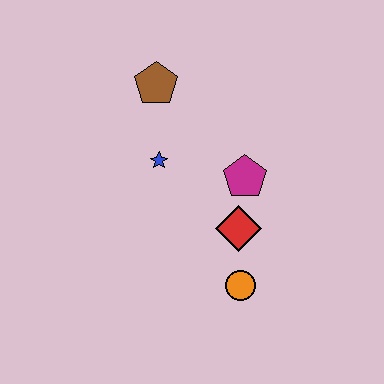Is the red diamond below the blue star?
Yes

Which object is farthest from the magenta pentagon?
The brown pentagon is farthest from the magenta pentagon.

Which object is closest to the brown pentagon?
The blue star is closest to the brown pentagon.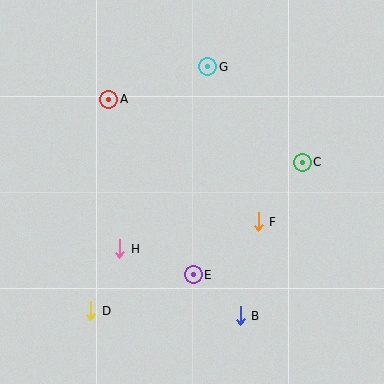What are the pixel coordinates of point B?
Point B is at (240, 316).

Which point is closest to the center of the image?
Point F at (258, 222) is closest to the center.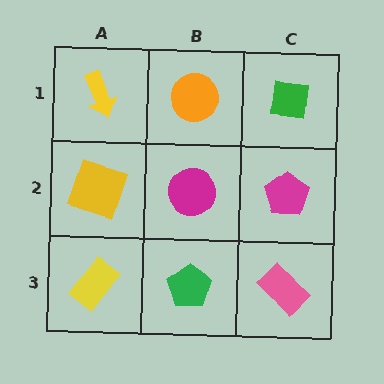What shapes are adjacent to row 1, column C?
A magenta pentagon (row 2, column C), an orange circle (row 1, column B).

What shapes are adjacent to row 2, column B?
An orange circle (row 1, column B), a green pentagon (row 3, column B), a yellow square (row 2, column A), a magenta pentagon (row 2, column C).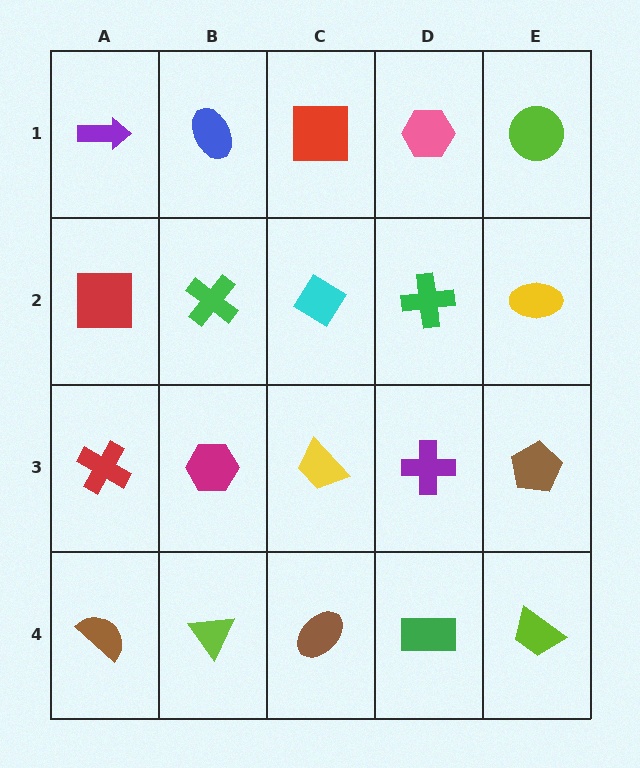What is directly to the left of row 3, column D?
A yellow trapezoid.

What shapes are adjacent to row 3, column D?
A green cross (row 2, column D), a green rectangle (row 4, column D), a yellow trapezoid (row 3, column C), a brown pentagon (row 3, column E).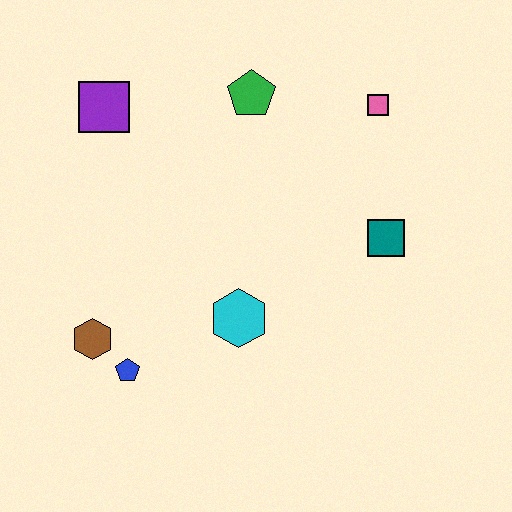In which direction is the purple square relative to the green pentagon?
The purple square is to the left of the green pentagon.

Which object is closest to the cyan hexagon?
The blue pentagon is closest to the cyan hexagon.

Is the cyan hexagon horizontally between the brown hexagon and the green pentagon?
Yes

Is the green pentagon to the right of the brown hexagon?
Yes